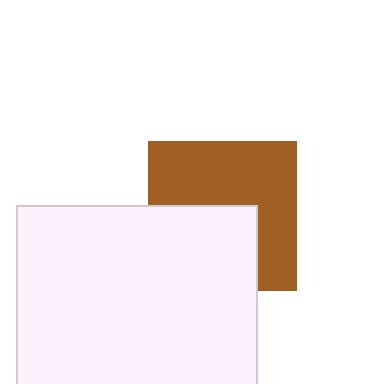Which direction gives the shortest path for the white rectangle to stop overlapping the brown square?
Moving down gives the shortest separation.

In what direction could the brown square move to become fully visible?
The brown square could move up. That would shift it out from behind the white rectangle entirely.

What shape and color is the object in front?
The object in front is a white rectangle.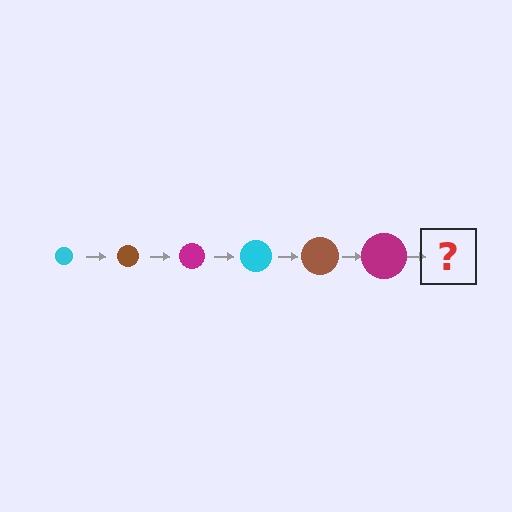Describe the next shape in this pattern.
It should be a cyan circle, larger than the previous one.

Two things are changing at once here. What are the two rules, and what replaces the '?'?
The two rules are that the circle grows larger each step and the color cycles through cyan, brown, and magenta. The '?' should be a cyan circle, larger than the previous one.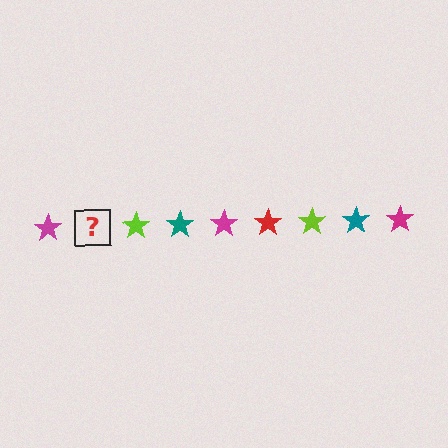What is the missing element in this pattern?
The missing element is a red star.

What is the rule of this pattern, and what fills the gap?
The rule is that the pattern cycles through magenta, red, lime, teal stars. The gap should be filled with a red star.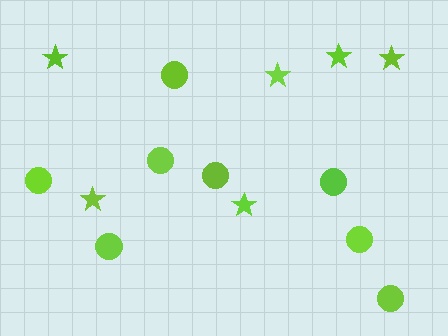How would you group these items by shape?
There are 2 groups: one group of circles (8) and one group of stars (6).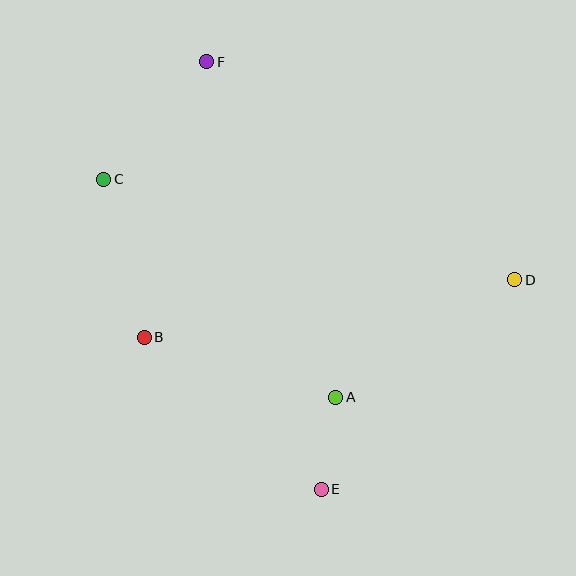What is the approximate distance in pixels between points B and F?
The distance between B and F is approximately 283 pixels.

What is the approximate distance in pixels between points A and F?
The distance between A and F is approximately 359 pixels.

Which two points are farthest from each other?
Points E and F are farthest from each other.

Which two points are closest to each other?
Points A and E are closest to each other.